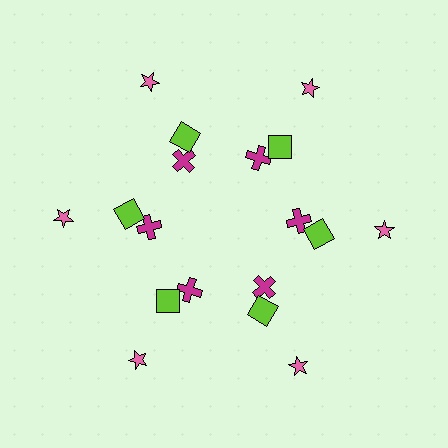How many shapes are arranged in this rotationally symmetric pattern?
There are 18 shapes, arranged in 6 groups of 3.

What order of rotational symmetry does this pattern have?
This pattern has 6-fold rotational symmetry.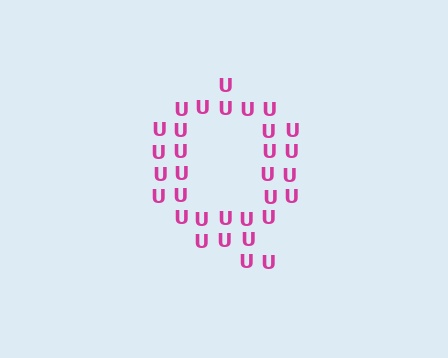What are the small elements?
The small elements are letter U's.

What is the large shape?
The large shape is the letter Q.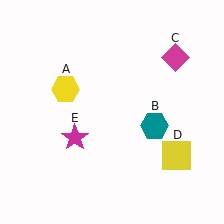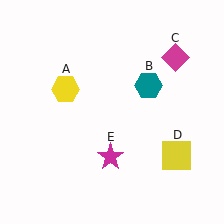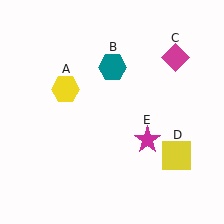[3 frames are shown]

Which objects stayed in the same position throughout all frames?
Yellow hexagon (object A) and magenta diamond (object C) and yellow square (object D) remained stationary.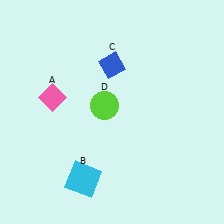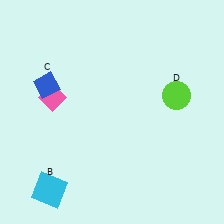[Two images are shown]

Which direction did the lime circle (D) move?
The lime circle (D) moved right.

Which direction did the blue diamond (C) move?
The blue diamond (C) moved left.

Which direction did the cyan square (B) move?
The cyan square (B) moved left.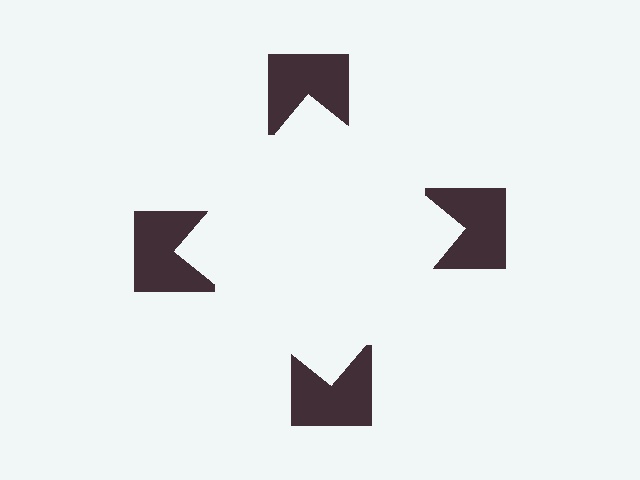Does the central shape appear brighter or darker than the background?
It typically appears slightly brighter than the background, even though no actual brightness change is drawn.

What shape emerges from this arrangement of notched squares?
An illusory square — its edges are inferred from the aligned wedge cuts in the notched squares, not physically drawn.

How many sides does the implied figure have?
4 sides.